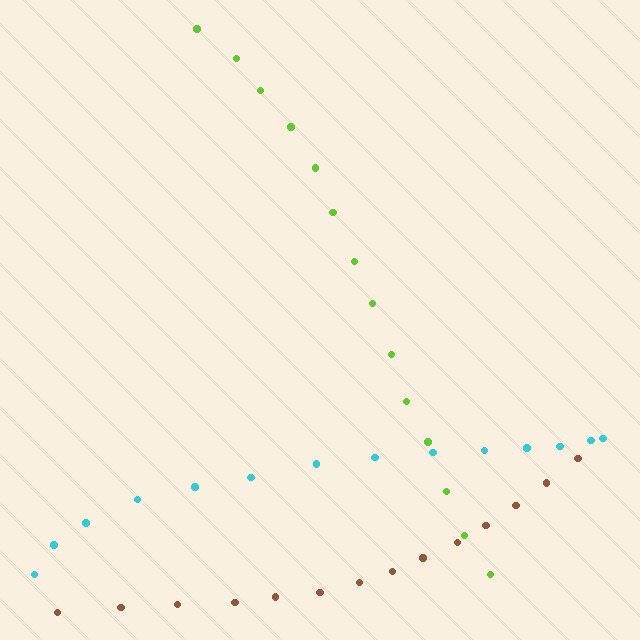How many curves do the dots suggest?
There are 3 distinct paths.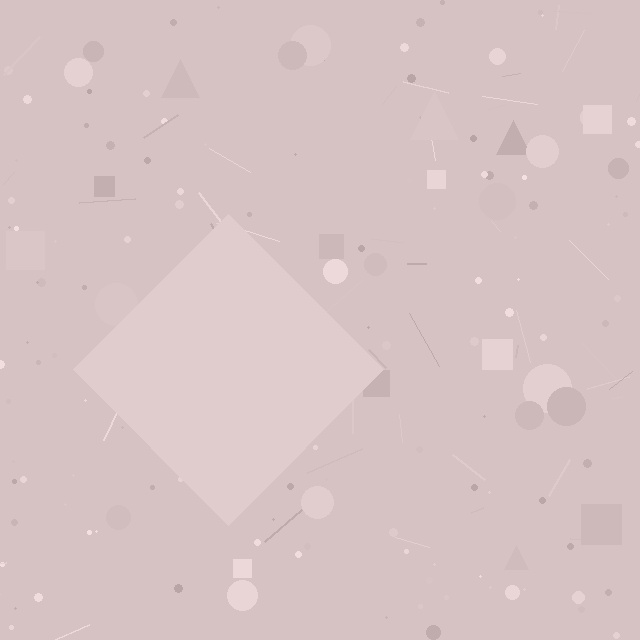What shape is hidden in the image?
A diamond is hidden in the image.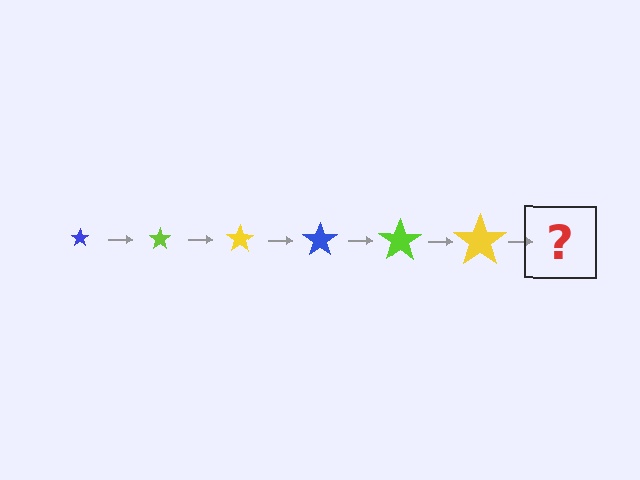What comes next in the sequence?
The next element should be a blue star, larger than the previous one.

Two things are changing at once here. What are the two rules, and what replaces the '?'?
The two rules are that the star grows larger each step and the color cycles through blue, lime, and yellow. The '?' should be a blue star, larger than the previous one.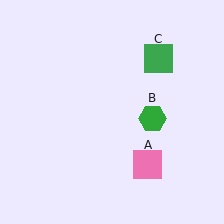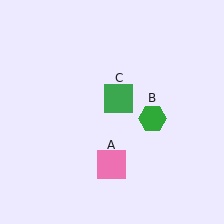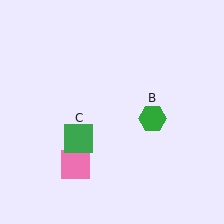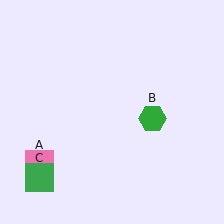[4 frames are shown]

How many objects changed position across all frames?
2 objects changed position: pink square (object A), green square (object C).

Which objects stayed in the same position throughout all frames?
Green hexagon (object B) remained stationary.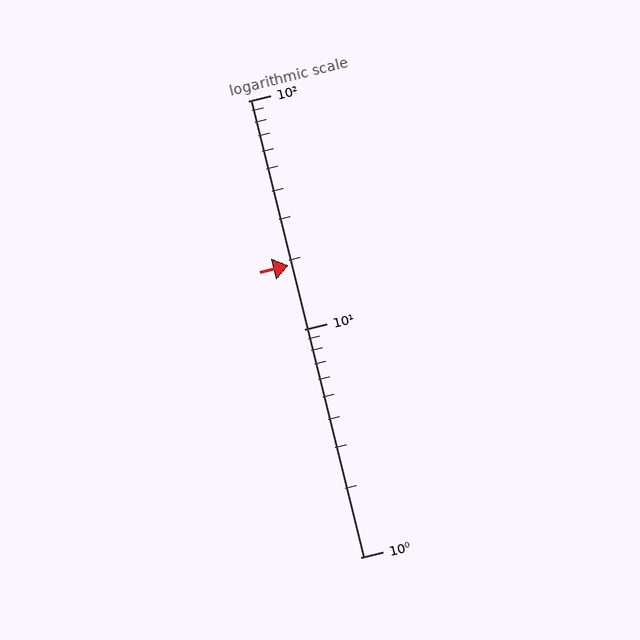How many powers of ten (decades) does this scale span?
The scale spans 2 decades, from 1 to 100.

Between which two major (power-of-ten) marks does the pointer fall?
The pointer is between 10 and 100.